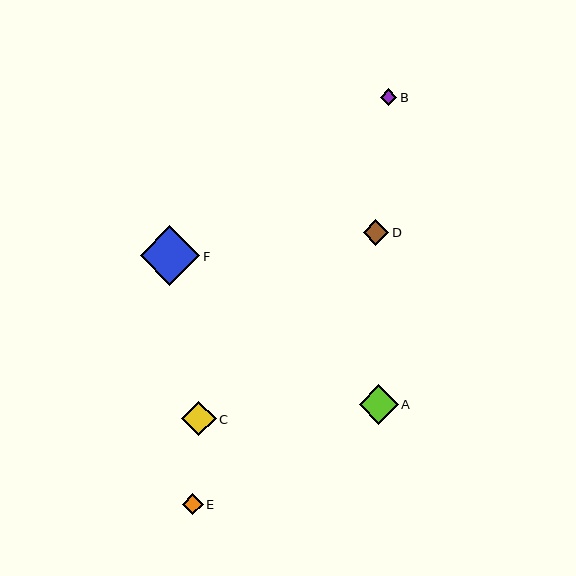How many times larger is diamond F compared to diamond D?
Diamond F is approximately 2.3 times the size of diamond D.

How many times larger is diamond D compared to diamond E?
Diamond D is approximately 1.3 times the size of diamond E.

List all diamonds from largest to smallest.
From largest to smallest: F, A, C, D, E, B.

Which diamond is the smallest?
Diamond B is the smallest with a size of approximately 17 pixels.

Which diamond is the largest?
Diamond F is the largest with a size of approximately 60 pixels.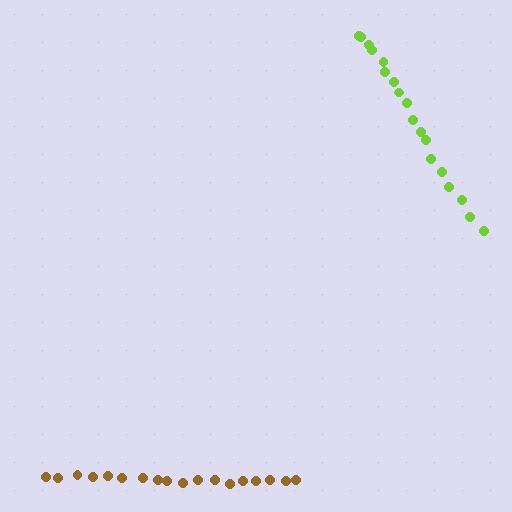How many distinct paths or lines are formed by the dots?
There are 2 distinct paths.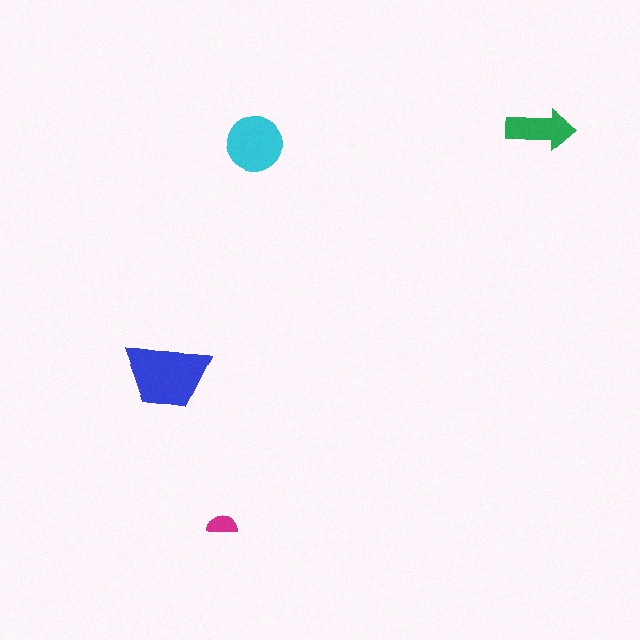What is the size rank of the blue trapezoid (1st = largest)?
1st.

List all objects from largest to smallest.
The blue trapezoid, the cyan circle, the green arrow, the magenta semicircle.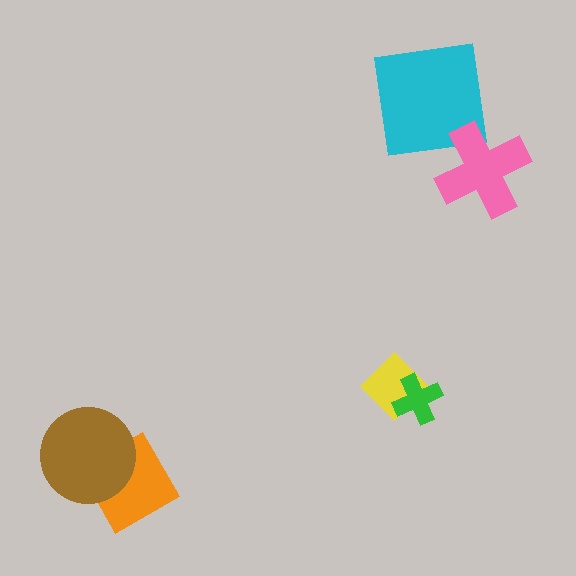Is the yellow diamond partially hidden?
Yes, it is partially covered by another shape.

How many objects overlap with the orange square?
1 object overlaps with the orange square.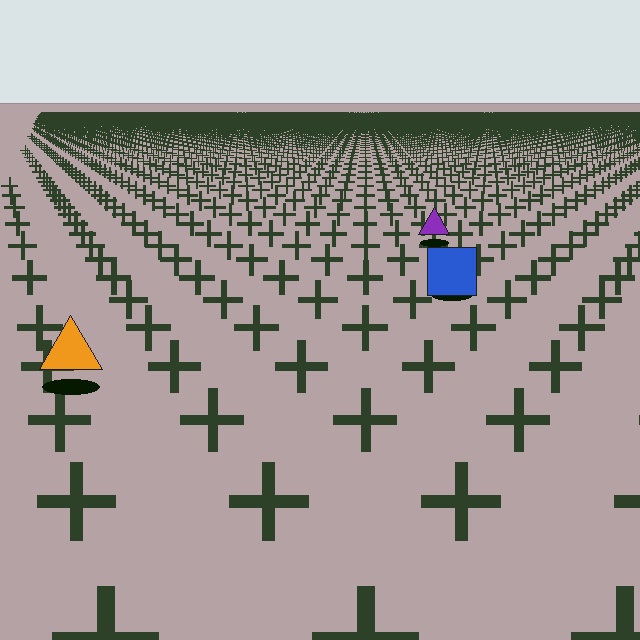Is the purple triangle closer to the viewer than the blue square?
No. The blue square is closer — you can tell from the texture gradient: the ground texture is coarser near it.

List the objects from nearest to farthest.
From nearest to farthest: the orange triangle, the blue square, the purple triangle.